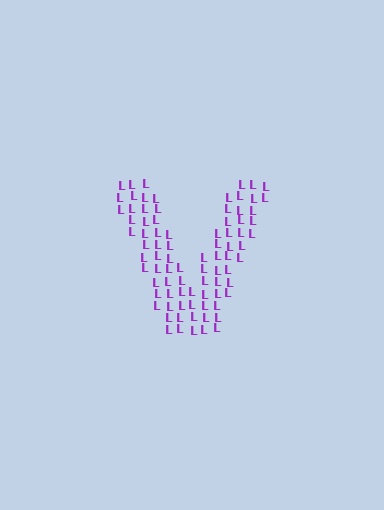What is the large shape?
The large shape is the letter V.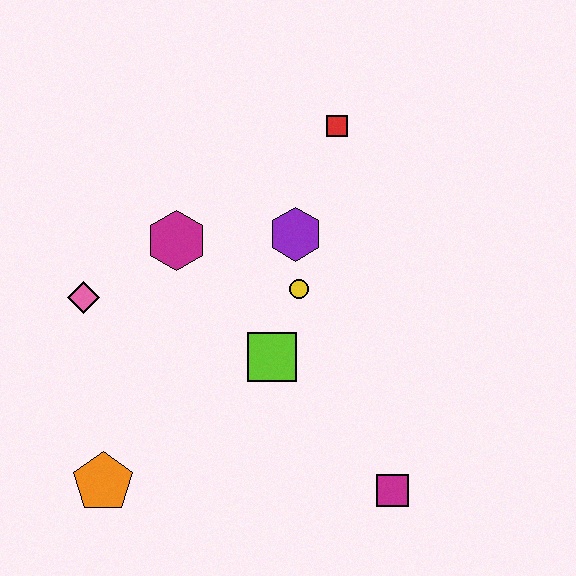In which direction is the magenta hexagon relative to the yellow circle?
The magenta hexagon is to the left of the yellow circle.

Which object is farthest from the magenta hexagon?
The magenta square is farthest from the magenta hexagon.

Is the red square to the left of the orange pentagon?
No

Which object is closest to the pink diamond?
The magenta hexagon is closest to the pink diamond.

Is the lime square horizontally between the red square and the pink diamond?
Yes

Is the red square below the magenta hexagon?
No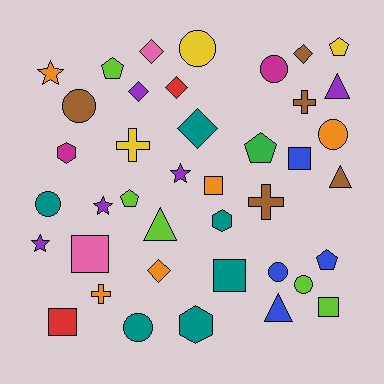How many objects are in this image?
There are 40 objects.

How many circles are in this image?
There are 8 circles.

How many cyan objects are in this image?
There are no cyan objects.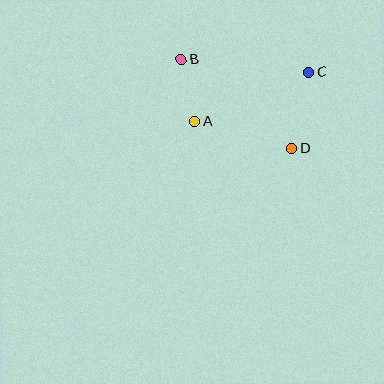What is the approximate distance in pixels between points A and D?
The distance between A and D is approximately 101 pixels.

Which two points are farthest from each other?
Points B and D are farthest from each other.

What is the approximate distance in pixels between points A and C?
The distance between A and C is approximately 124 pixels.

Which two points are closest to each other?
Points A and B are closest to each other.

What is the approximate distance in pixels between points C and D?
The distance between C and D is approximately 78 pixels.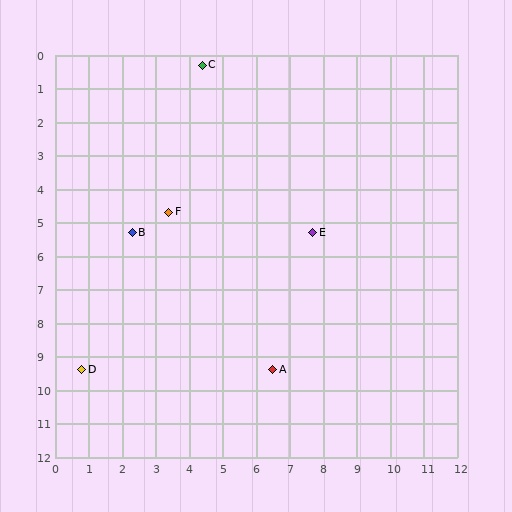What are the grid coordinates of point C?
Point C is at approximately (4.4, 0.3).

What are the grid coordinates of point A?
Point A is at approximately (6.5, 9.4).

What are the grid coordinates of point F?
Point F is at approximately (3.4, 4.7).